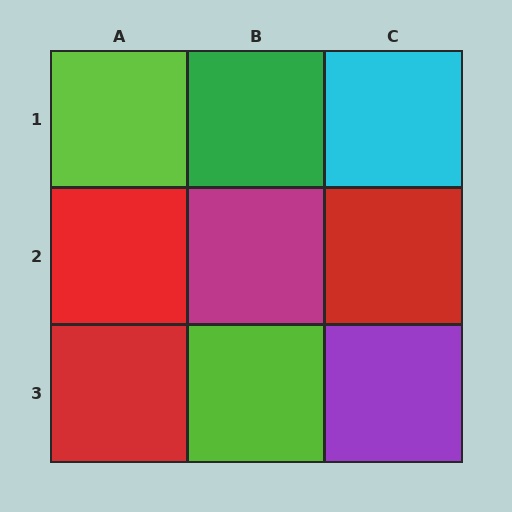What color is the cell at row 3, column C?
Purple.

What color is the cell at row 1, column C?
Cyan.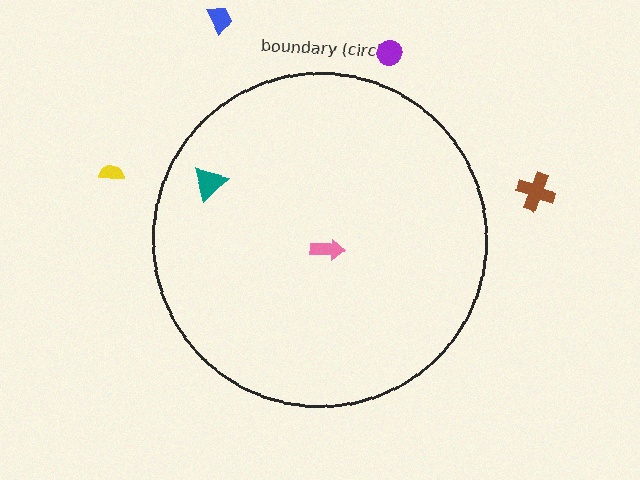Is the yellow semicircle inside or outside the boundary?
Outside.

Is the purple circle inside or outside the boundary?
Outside.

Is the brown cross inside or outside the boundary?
Outside.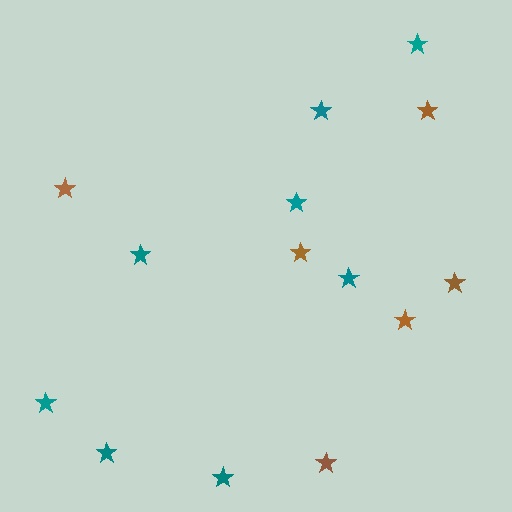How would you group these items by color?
There are 2 groups: one group of teal stars (8) and one group of brown stars (6).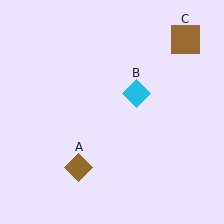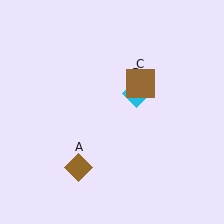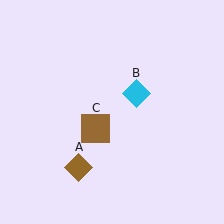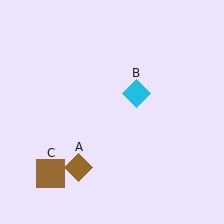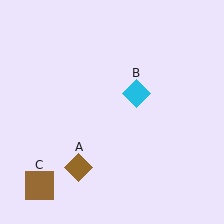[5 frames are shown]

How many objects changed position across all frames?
1 object changed position: brown square (object C).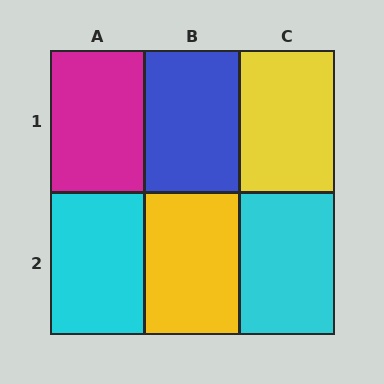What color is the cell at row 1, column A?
Magenta.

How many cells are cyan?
2 cells are cyan.